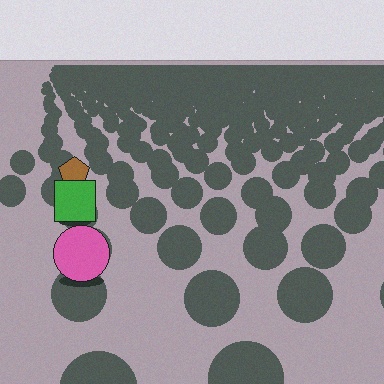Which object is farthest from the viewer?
The brown pentagon is farthest from the viewer. It appears smaller and the ground texture around it is denser.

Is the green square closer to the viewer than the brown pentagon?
Yes. The green square is closer — you can tell from the texture gradient: the ground texture is coarser near it.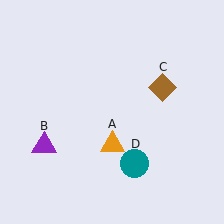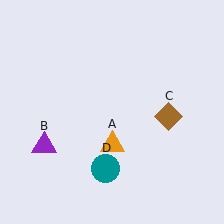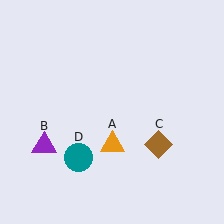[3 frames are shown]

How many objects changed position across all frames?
2 objects changed position: brown diamond (object C), teal circle (object D).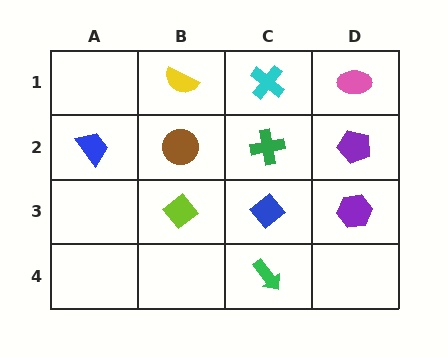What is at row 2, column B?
A brown circle.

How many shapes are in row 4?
1 shape.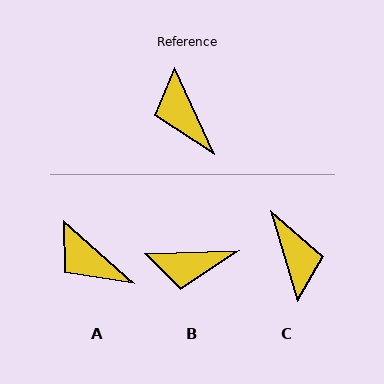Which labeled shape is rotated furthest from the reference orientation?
C, about 172 degrees away.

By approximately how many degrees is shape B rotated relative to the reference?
Approximately 67 degrees counter-clockwise.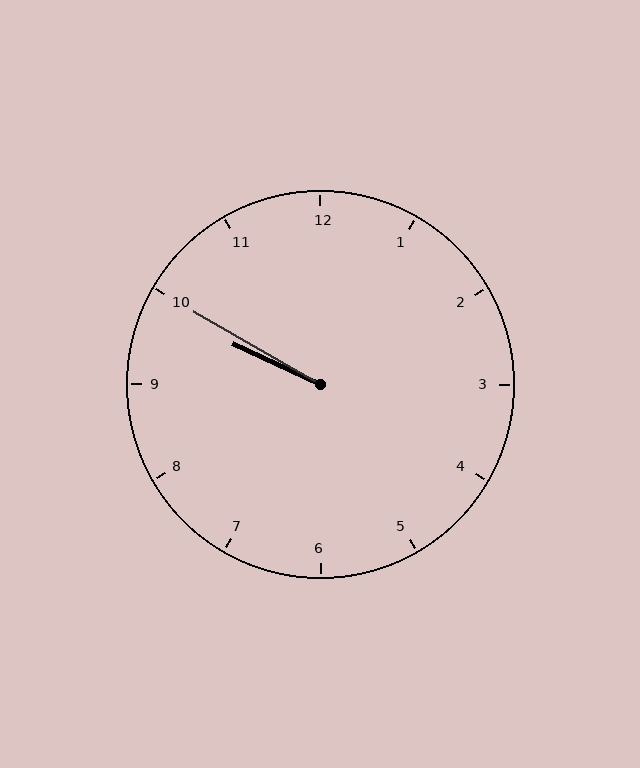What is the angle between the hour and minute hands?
Approximately 5 degrees.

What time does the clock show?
9:50.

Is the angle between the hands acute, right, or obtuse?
It is acute.